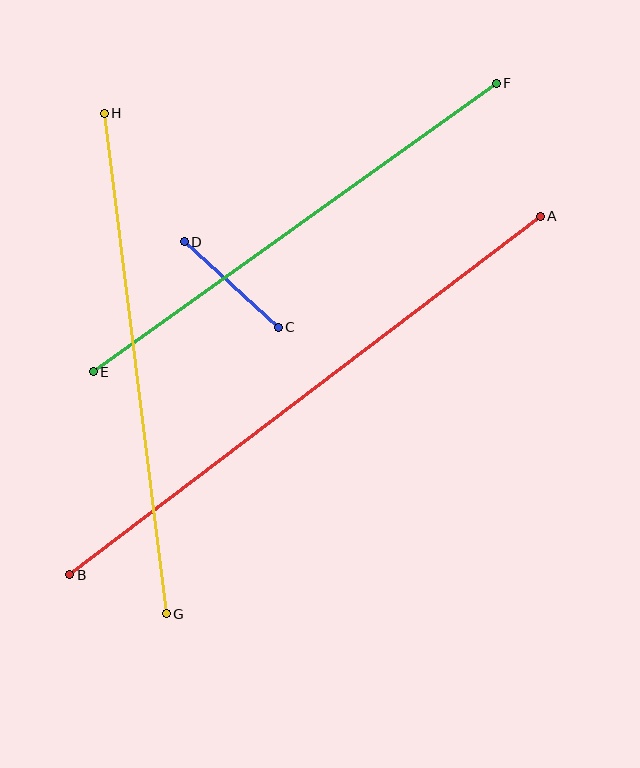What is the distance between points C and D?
The distance is approximately 127 pixels.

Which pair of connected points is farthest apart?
Points A and B are farthest apart.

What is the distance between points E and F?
The distance is approximately 496 pixels.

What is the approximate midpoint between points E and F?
The midpoint is at approximately (295, 227) pixels.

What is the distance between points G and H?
The distance is approximately 504 pixels.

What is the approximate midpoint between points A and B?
The midpoint is at approximately (305, 396) pixels.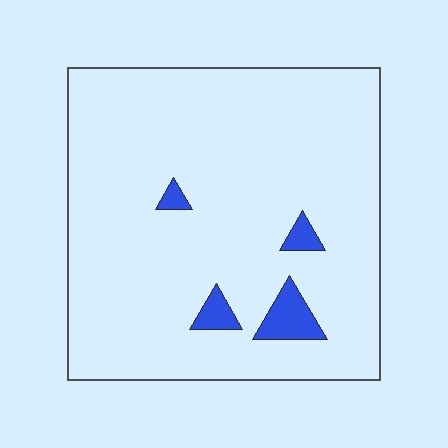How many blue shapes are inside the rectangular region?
4.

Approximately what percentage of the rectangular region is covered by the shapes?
Approximately 5%.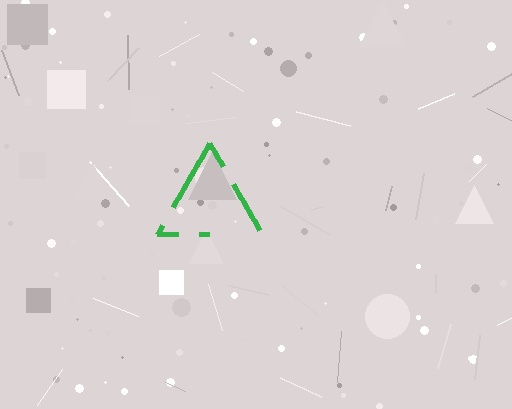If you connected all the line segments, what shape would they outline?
They would outline a triangle.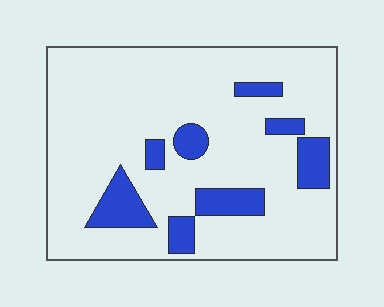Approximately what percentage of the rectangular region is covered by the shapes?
Approximately 15%.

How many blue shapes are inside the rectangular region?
8.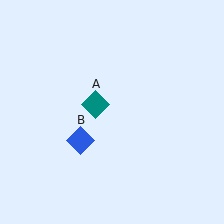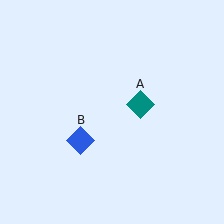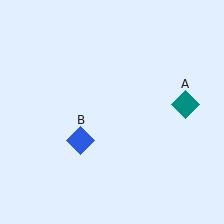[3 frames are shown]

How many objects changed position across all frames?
1 object changed position: teal diamond (object A).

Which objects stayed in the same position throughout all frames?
Blue diamond (object B) remained stationary.